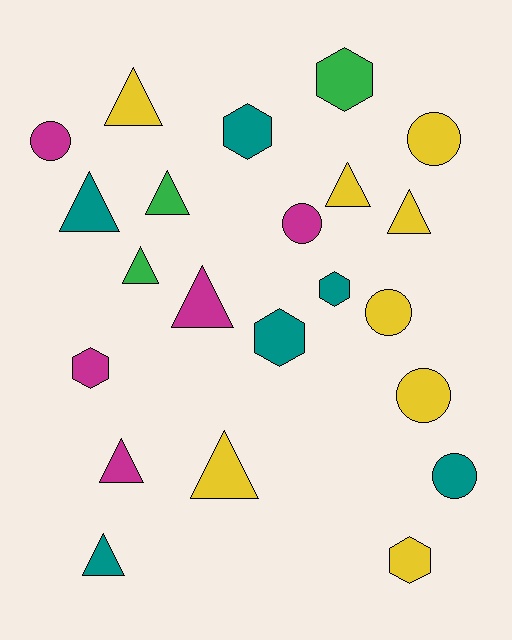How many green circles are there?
There are no green circles.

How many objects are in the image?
There are 22 objects.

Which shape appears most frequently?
Triangle, with 10 objects.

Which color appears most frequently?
Yellow, with 8 objects.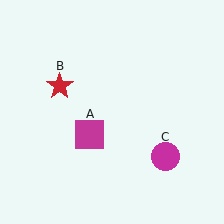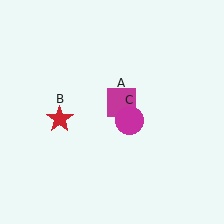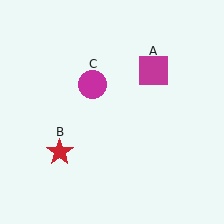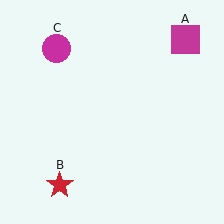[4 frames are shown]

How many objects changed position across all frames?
3 objects changed position: magenta square (object A), red star (object B), magenta circle (object C).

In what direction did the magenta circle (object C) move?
The magenta circle (object C) moved up and to the left.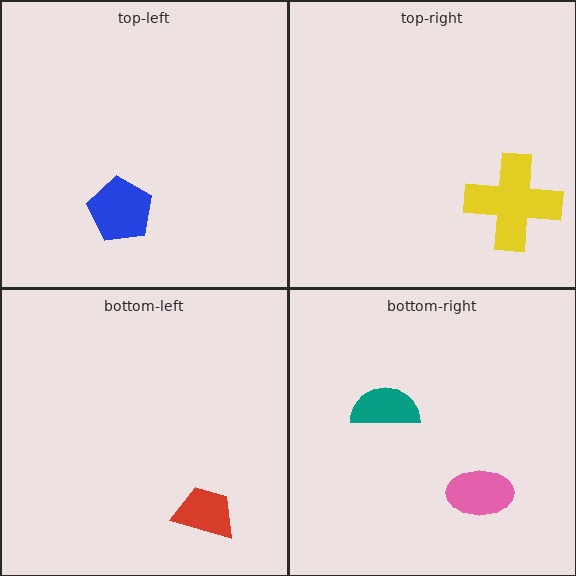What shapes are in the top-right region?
The yellow cross.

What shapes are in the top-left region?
The blue pentagon.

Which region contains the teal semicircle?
The bottom-right region.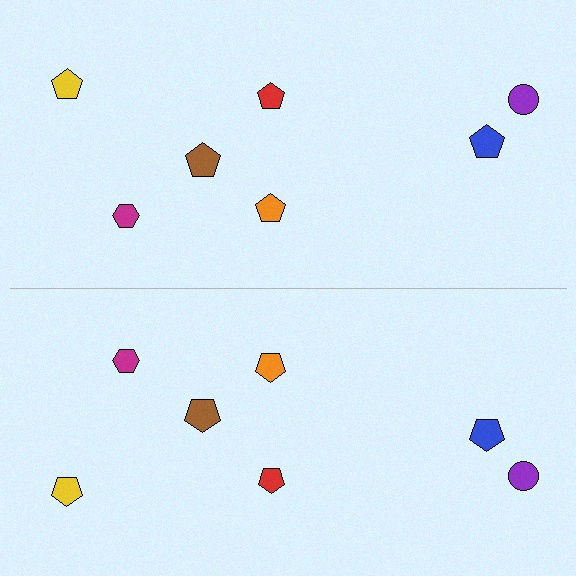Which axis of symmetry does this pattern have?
The pattern has a horizontal axis of symmetry running through the center of the image.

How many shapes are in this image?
There are 14 shapes in this image.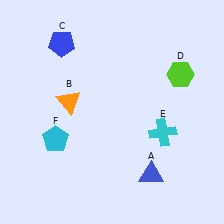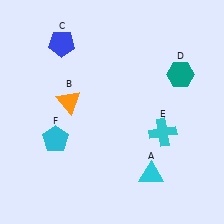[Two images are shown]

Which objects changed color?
A changed from blue to cyan. D changed from lime to teal.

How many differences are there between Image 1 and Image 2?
There are 2 differences between the two images.